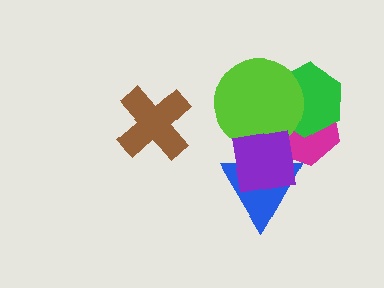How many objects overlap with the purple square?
3 objects overlap with the purple square.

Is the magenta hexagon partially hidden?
Yes, it is partially covered by another shape.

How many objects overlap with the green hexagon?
2 objects overlap with the green hexagon.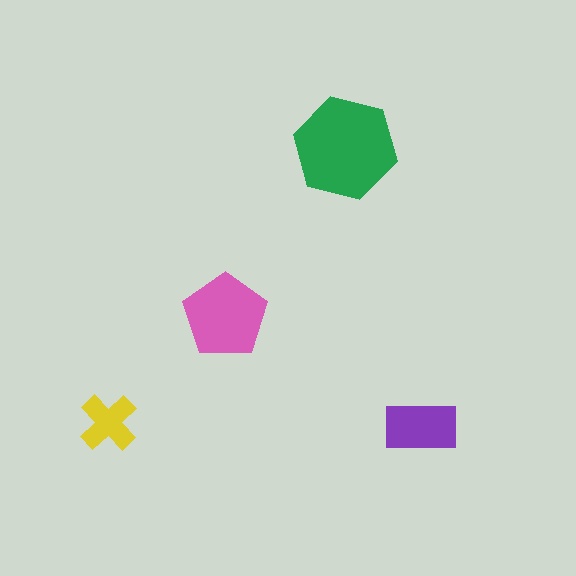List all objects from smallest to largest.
The yellow cross, the purple rectangle, the pink pentagon, the green hexagon.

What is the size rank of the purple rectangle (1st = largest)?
3rd.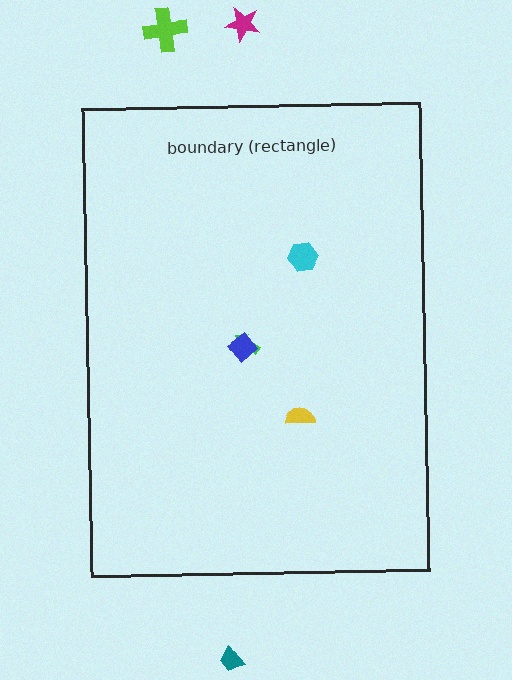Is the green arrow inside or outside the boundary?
Inside.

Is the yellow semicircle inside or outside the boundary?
Inside.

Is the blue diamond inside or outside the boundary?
Inside.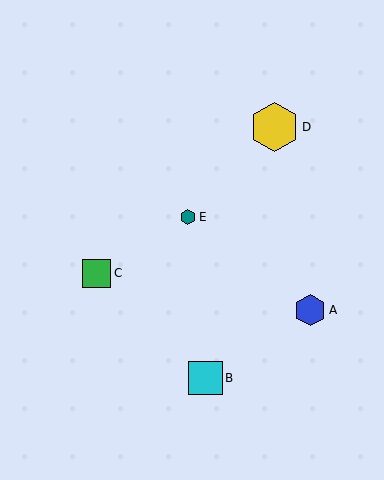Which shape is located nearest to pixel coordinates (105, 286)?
The green square (labeled C) at (97, 273) is nearest to that location.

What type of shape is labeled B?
Shape B is a cyan square.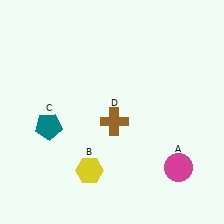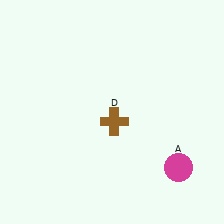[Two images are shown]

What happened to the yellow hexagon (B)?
The yellow hexagon (B) was removed in Image 2. It was in the bottom-left area of Image 1.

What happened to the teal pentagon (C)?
The teal pentagon (C) was removed in Image 2. It was in the bottom-left area of Image 1.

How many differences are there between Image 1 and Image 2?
There are 2 differences between the two images.